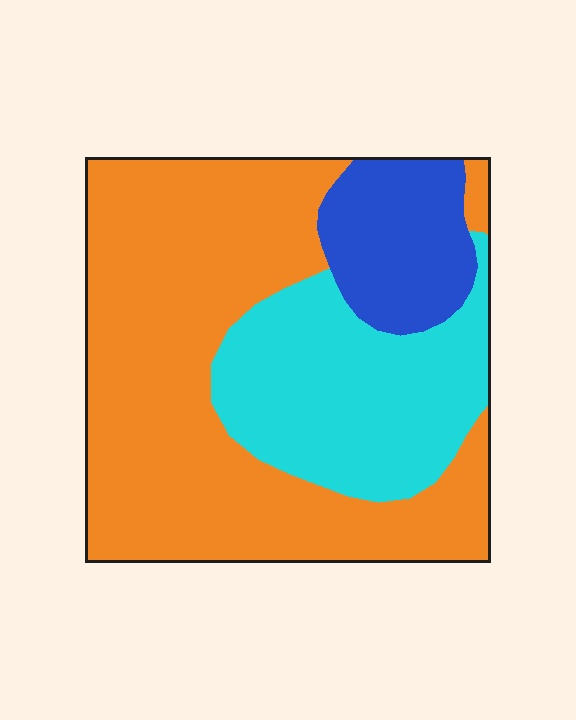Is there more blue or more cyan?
Cyan.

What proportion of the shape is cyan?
Cyan takes up between a quarter and a half of the shape.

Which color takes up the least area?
Blue, at roughly 15%.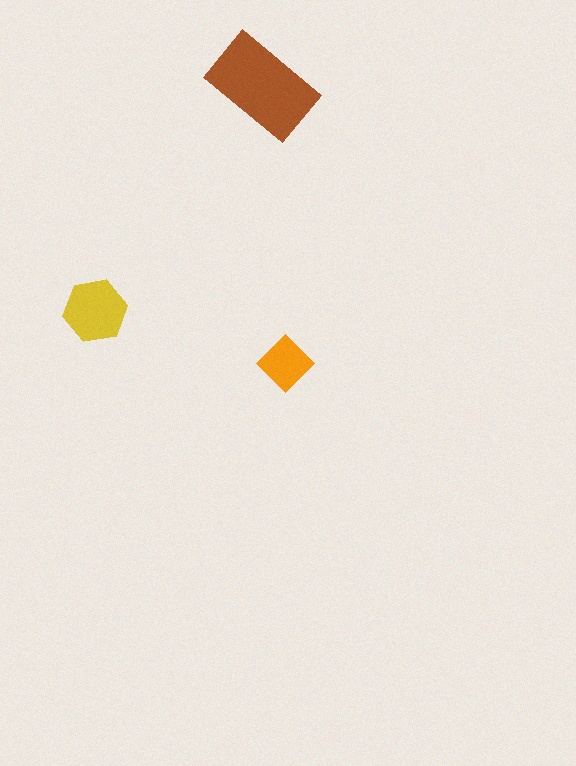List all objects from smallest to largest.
The orange diamond, the yellow hexagon, the brown rectangle.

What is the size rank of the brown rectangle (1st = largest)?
1st.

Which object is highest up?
The brown rectangle is topmost.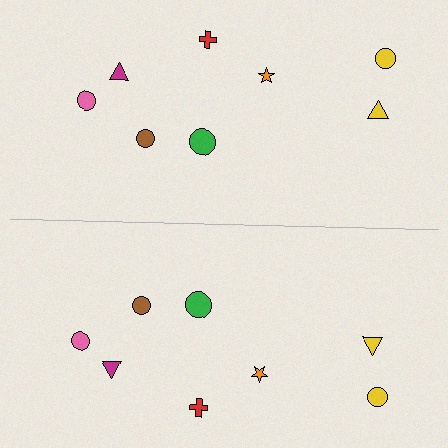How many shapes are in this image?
There are 16 shapes in this image.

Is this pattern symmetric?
Yes, this pattern has bilateral (reflection) symmetry.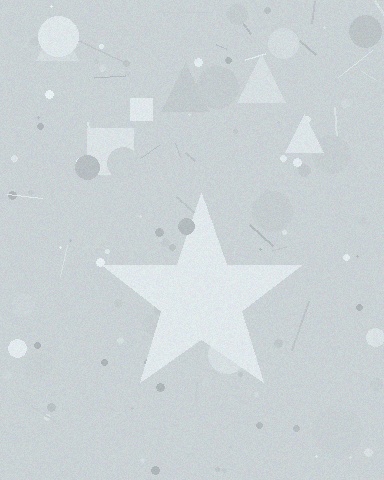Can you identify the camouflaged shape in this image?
The camouflaged shape is a star.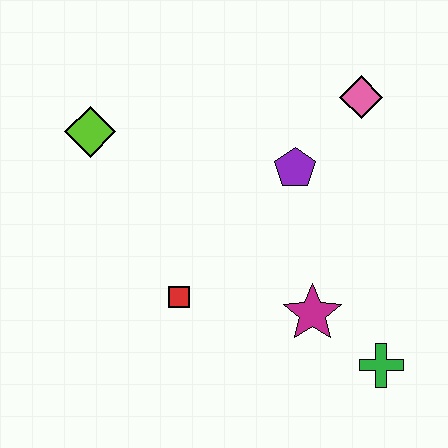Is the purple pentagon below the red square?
No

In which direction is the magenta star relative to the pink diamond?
The magenta star is below the pink diamond.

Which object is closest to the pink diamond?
The purple pentagon is closest to the pink diamond.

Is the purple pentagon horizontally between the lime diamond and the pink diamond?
Yes